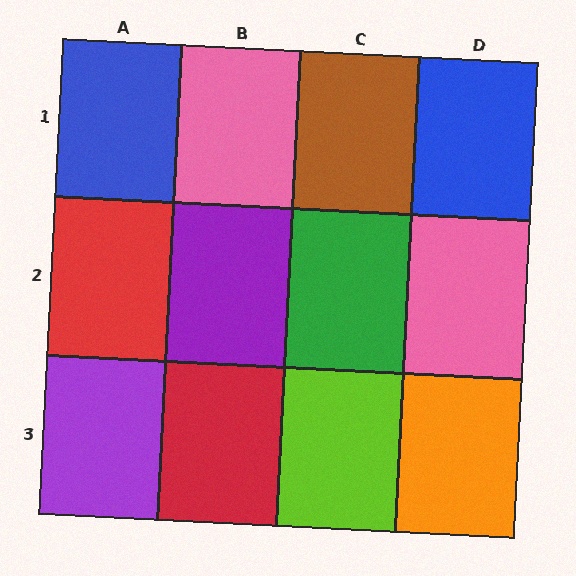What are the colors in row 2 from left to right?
Red, purple, green, pink.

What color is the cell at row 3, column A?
Purple.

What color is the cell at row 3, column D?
Orange.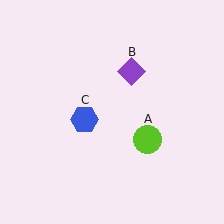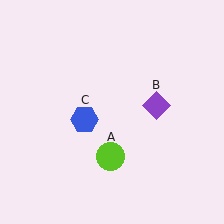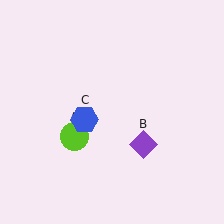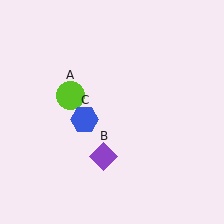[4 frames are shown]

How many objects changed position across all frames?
2 objects changed position: lime circle (object A), purple diamond (object B).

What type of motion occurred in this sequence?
The lime circle (object A), purple diamond (object B) rotated clockwise around the center of the scene.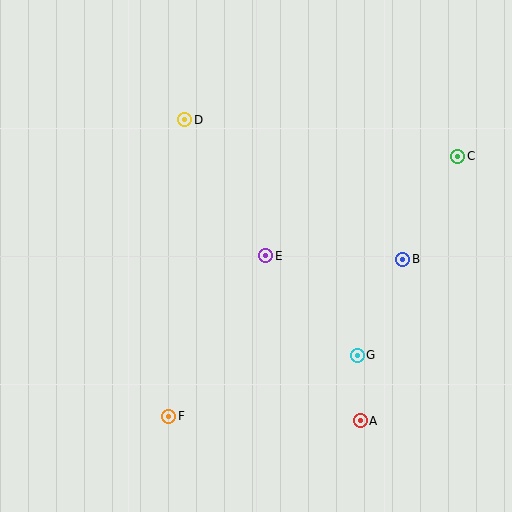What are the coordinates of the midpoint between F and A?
The midpoint between F and A is at (265, 419).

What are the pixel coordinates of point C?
Point C is at (458, 156).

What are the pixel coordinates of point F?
Point F is at (169, 416).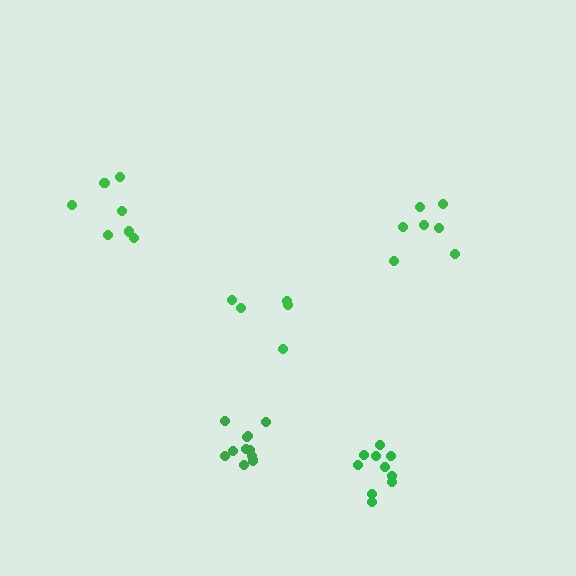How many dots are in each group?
Group 1: 10 dots, Group 2: 7 dots, Group 3: 7 dots, Group 4: 11 dots, Group 5: 5 dots (40 total).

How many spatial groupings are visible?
There are 5 spatial groupings.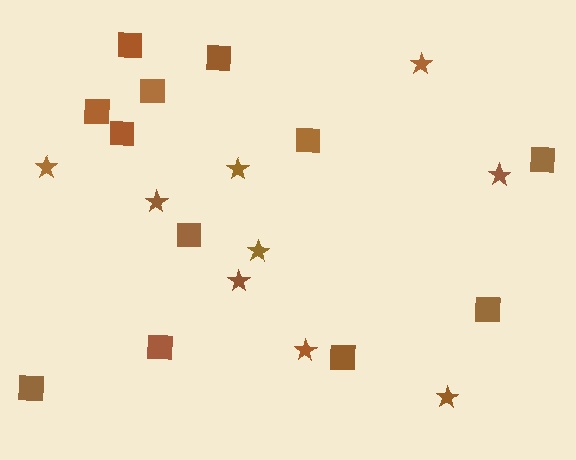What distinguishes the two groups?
There are 2 groups: one group of squares (12) and one group of stars (9).